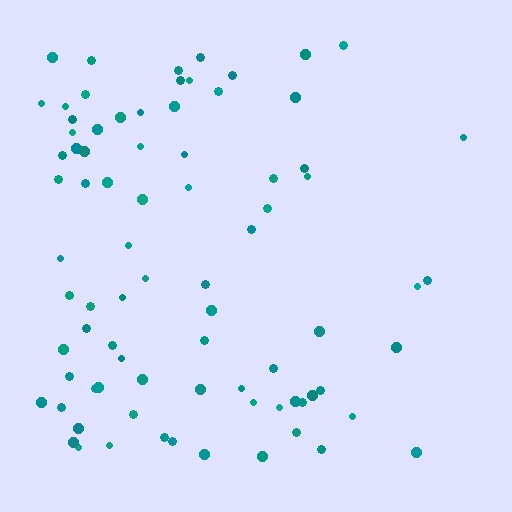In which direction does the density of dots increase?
From right to left, with the left side densest.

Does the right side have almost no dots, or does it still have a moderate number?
Still a moderate number, just noticeably fewer than the left.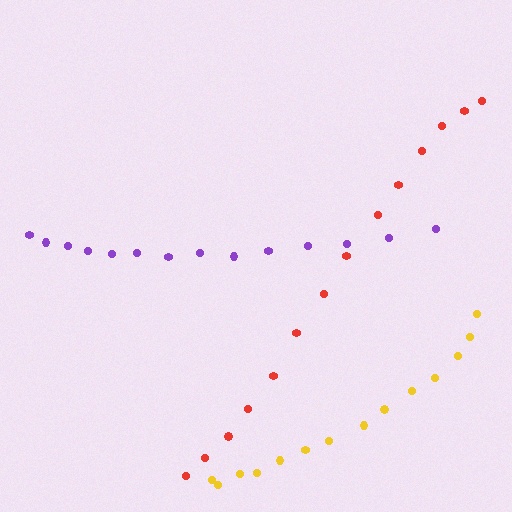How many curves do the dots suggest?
There are 3 distinct paths.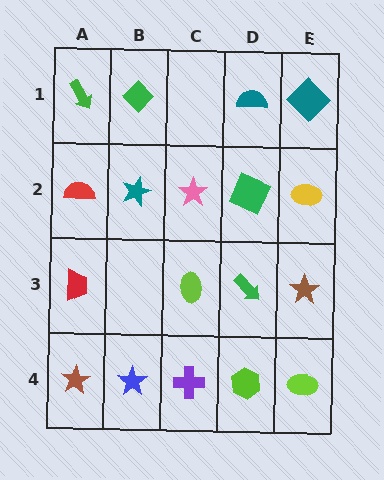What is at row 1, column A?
A green arrow.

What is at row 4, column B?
A blue star.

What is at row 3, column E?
A brown star.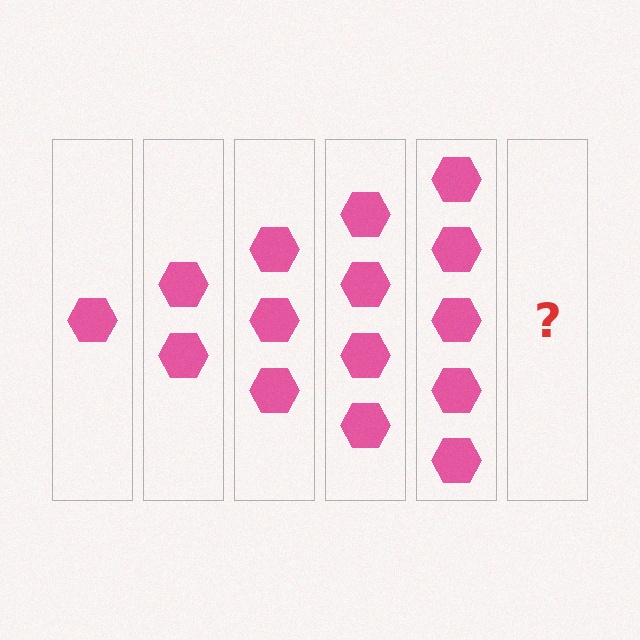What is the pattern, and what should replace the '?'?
The pattern is that each step adds one more hexagon. The '?' should be 6 hexagons.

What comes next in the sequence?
The next element should be 6 hexagons.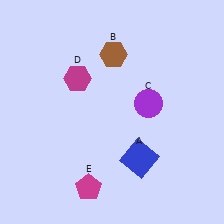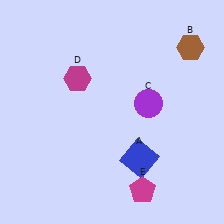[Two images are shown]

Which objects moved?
The objects that moved are: the brown hexagon (B), the magenta pentagon (E).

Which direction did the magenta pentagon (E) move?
The magenta pentagon (E) moved right.